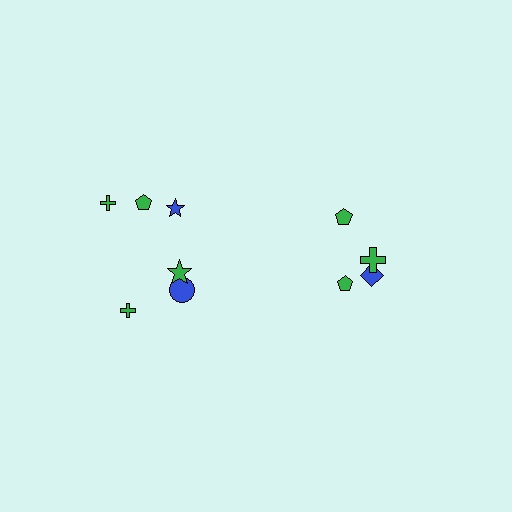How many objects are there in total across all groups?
There are 10 objects.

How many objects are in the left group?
There are 6 objects.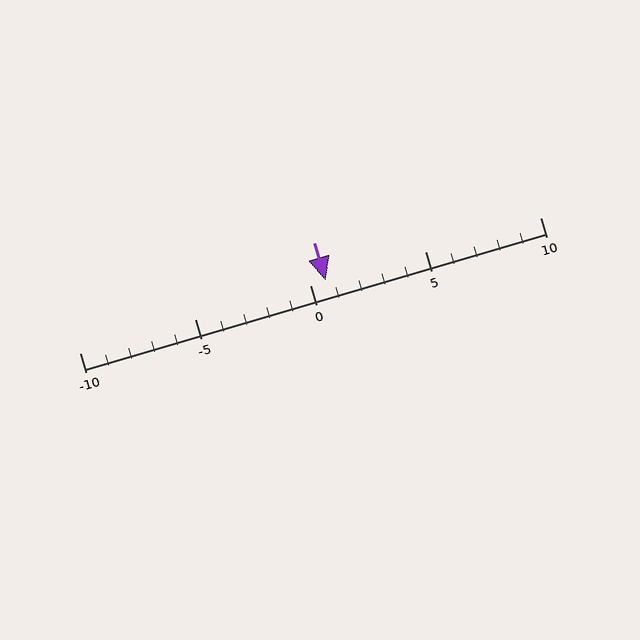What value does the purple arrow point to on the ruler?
The purple arrow points to approximately 1.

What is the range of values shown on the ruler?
The ruler shows values from -10 to 10.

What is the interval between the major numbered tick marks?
The major tick marks are spaced 5 units apart.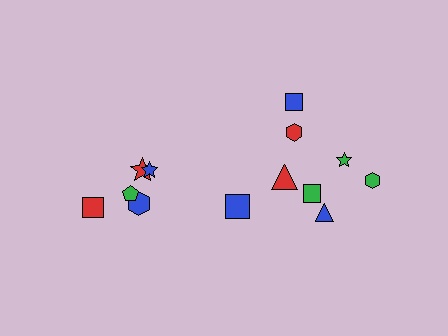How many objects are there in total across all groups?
There are 13 objects.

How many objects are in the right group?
There are 8 objects.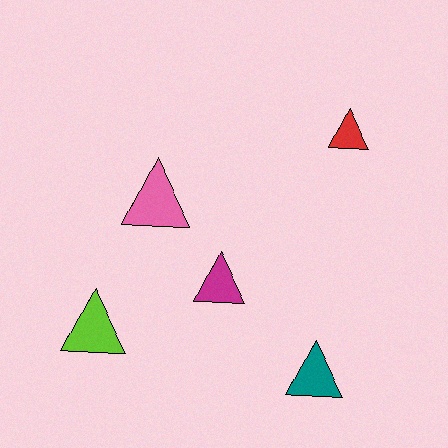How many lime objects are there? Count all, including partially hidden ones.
There is 1 lime object.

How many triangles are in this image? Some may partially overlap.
There are 5 triangles.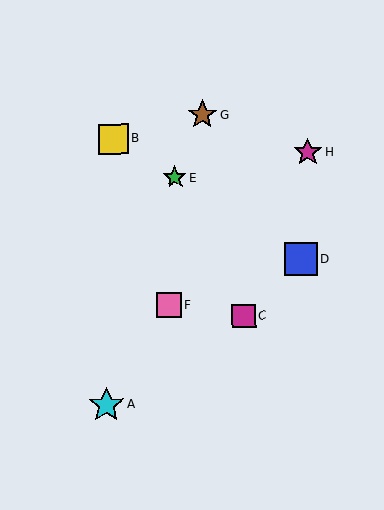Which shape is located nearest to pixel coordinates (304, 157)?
The magenta star (labeled H) at (308, 153) is nearest to that location.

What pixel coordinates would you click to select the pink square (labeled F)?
Click at (169, 305) to select the pink square F.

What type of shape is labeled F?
Shape F is a pink square.